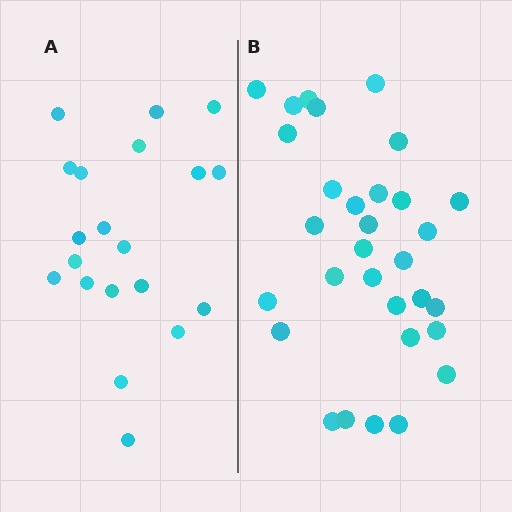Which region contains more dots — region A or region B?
Region B (the right region) has more dots.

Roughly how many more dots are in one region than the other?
Region B has roughly 12 or so more dots than region A.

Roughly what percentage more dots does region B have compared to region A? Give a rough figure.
About 55% more.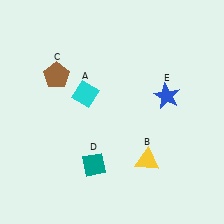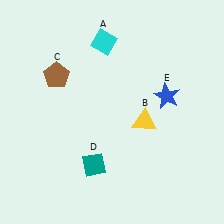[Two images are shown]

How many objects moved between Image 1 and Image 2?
2 objects moved between the two images.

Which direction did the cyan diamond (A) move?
The cyan diamond (A) moved up.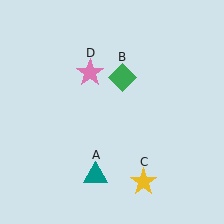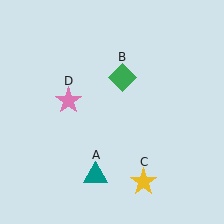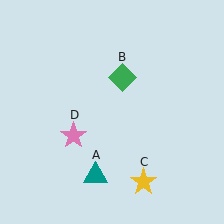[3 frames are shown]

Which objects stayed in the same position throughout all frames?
Teal triangle (object A) and green diamond (object B) and yellow star (object C) remained stationary.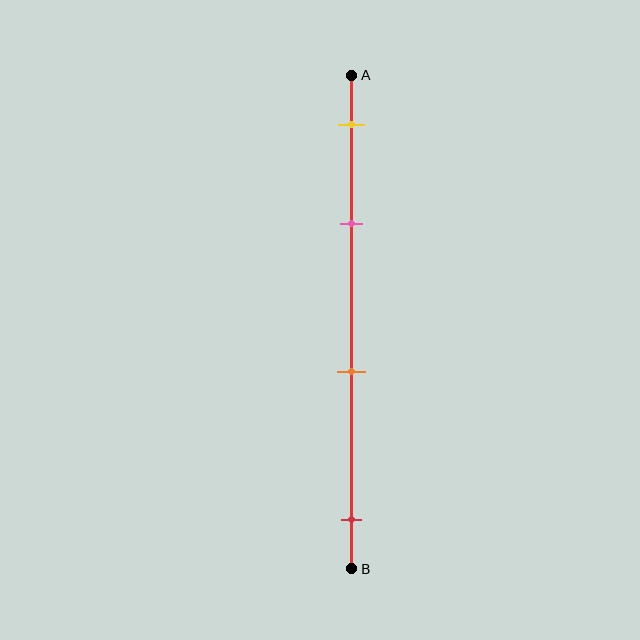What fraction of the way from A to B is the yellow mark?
The yellow mark is approximately 10% (0.1) of the way from A to B.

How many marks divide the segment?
There are 4 marks dividing the segment.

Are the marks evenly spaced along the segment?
No, the marks are not evenly spaced.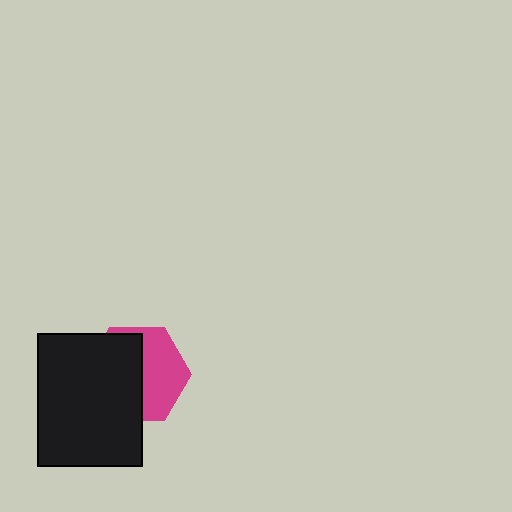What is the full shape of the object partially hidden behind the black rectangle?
The partially hidden object is a magenta hexagon.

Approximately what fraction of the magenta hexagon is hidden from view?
Roughly 55% of the magenta hexagon is hidden behind the black rectangle.